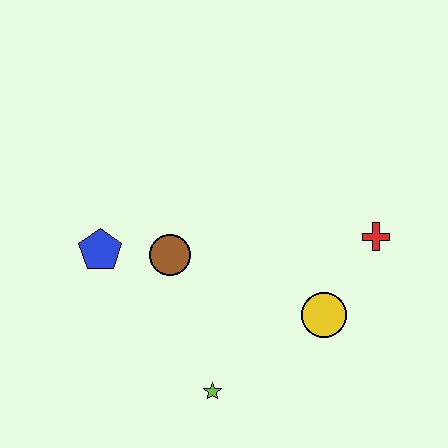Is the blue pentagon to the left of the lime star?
Yes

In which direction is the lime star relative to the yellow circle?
The lime star is to the left of the yellow circle.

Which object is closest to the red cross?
The yellow circle is closest to the red cross.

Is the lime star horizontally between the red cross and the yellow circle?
No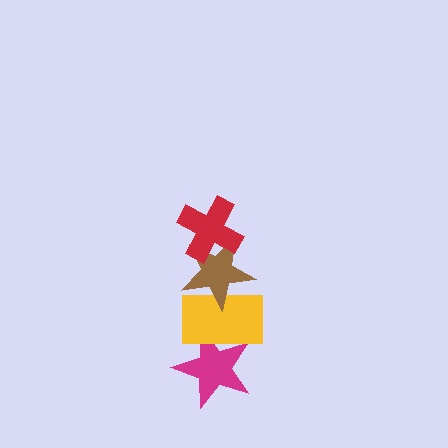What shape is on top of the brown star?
The red cross is on top of the brown star.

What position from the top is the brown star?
The brown star is 2nd from the top.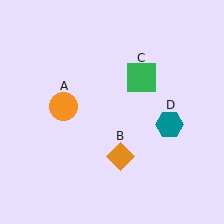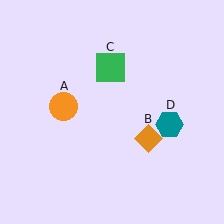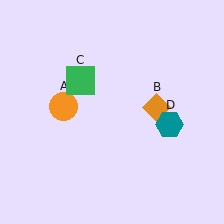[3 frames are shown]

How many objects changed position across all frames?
2 objects changed position: orange diamond (object B), green square (object C).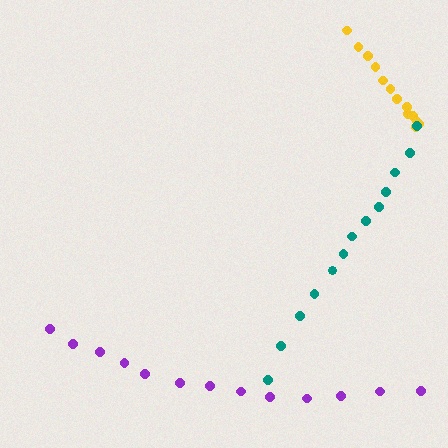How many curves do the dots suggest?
There are 3 distinct paths.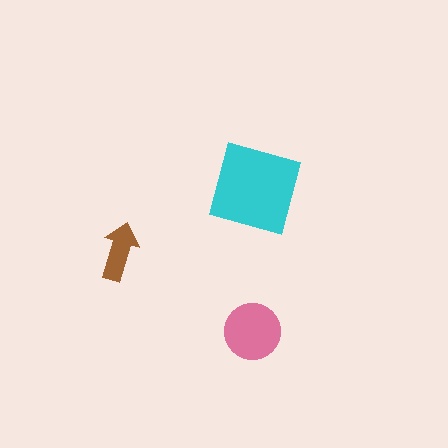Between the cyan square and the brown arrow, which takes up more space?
The cyan square.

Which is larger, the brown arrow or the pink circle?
The pink circle.